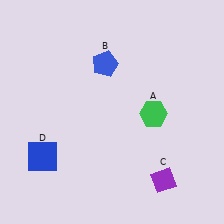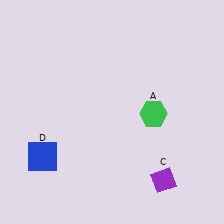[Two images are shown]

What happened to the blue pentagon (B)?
The blue pentagon (B) was removed in Image 2. It was in the top-left area of Image 1.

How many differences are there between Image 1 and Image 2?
There is 1 difference between the two images.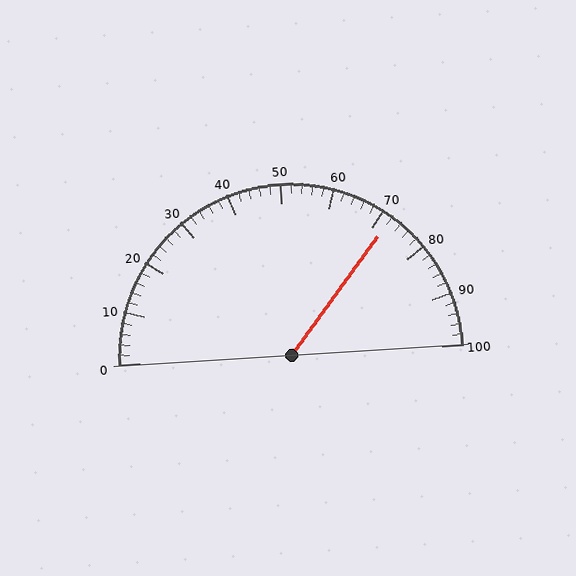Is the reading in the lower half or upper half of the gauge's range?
The reading is in the upper half of the range (0 to 100).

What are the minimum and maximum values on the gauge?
The gauge ranges from 0 to 100.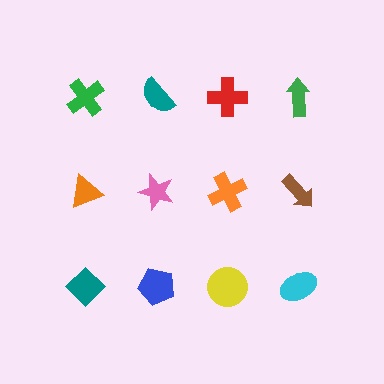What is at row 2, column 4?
A brown arrow.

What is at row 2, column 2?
A pink star.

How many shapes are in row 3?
4 shapes.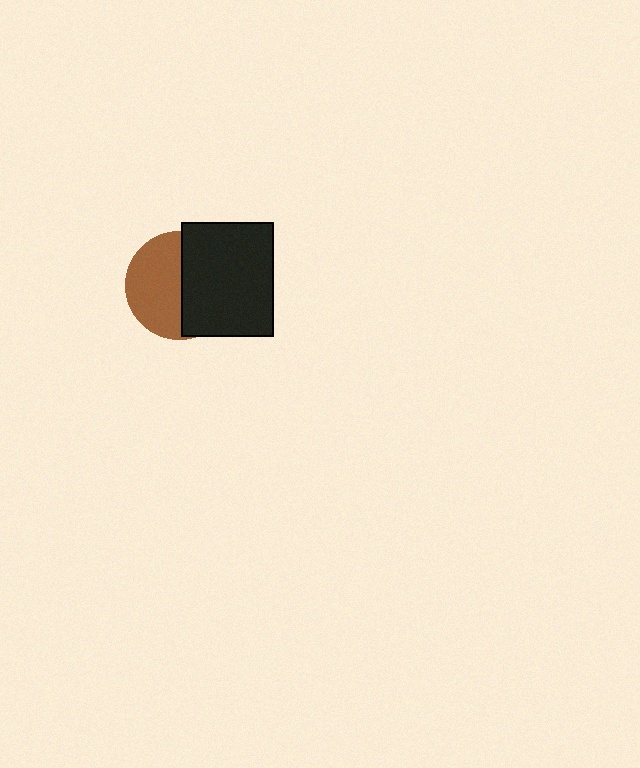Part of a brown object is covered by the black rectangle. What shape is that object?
It is a circle.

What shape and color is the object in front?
The object in front is a black rectangle.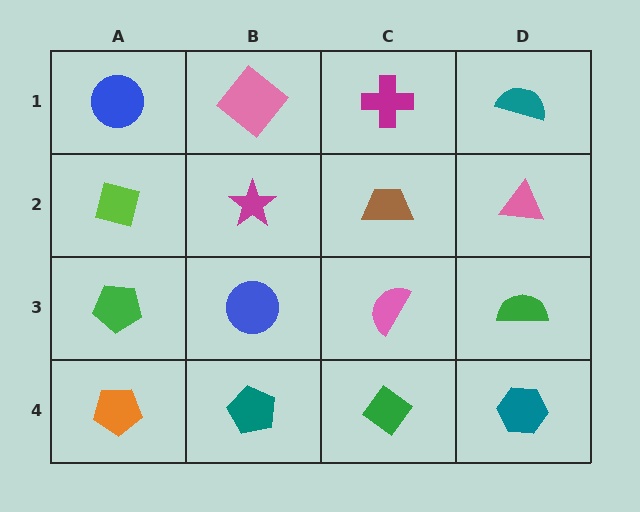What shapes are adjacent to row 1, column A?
A lime square (row 2, column A), a pink diamond (row 1, column B).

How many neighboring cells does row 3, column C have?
4.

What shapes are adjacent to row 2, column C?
A magenta cross (row 1, column C), a pink semicircle (row 3, column C), a magenta star (row 2, column B), a pink triangle (row 2, column D).